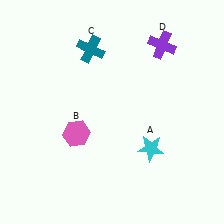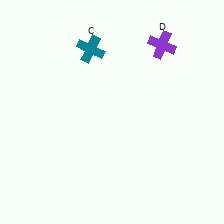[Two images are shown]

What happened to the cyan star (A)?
The cyan star (A) was removed in Image 2. It was in the bottom-right area of Image 1.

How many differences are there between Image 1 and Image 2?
There are 2 differences between the two images.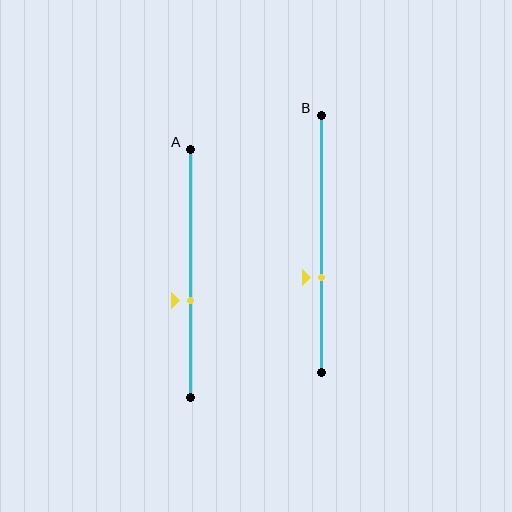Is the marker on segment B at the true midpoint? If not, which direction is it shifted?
No, the marker on segment B is shifted downward by about 13% of the segment length.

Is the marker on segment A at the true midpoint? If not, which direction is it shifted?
No, the marker on segment A is shifted downward by about 11% of the segment length.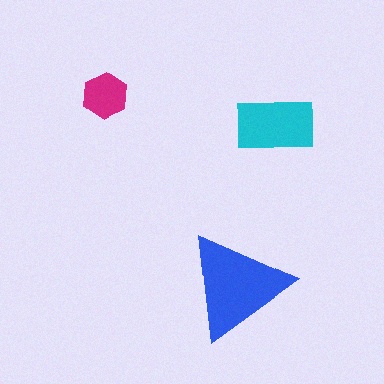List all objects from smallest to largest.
The magenta hexagon, the cyan rectangle, the blue triangle.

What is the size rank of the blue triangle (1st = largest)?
1st.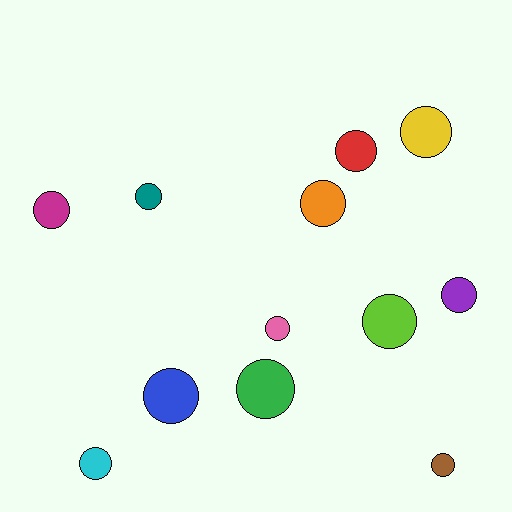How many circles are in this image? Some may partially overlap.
There are 12 circles.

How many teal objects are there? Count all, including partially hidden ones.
There is 1 teal object.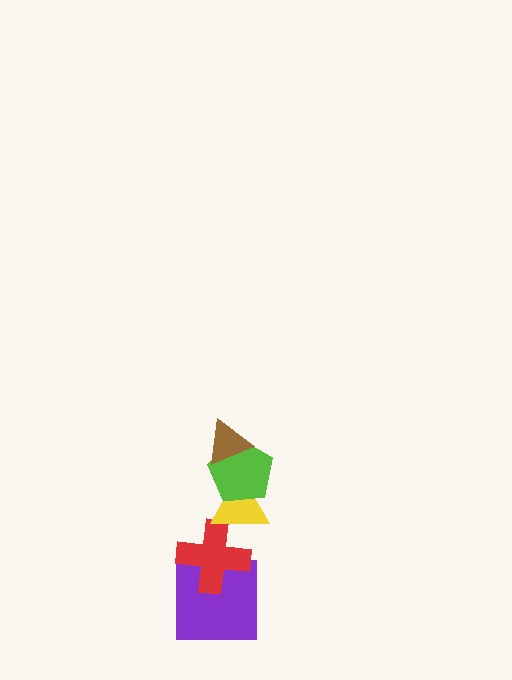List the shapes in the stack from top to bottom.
From top to bottom: the brown triangle, the lime pentagon, the yellow triangle, the red cross, the purple square.